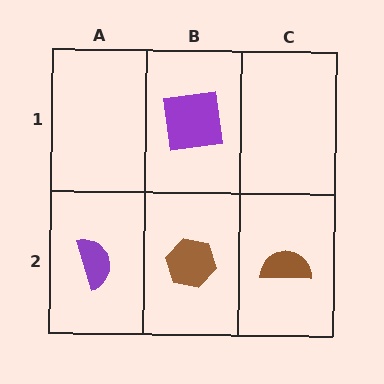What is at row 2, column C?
A brown semicircle.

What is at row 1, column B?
A purple square.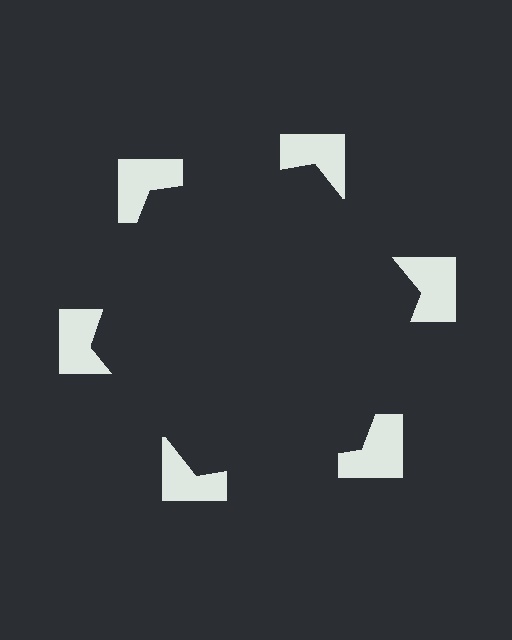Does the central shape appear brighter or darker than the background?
It typically appears slightly darker than the background, even though no actual brightness change is drawn.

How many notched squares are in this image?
There are 6 — one at each vertex of the illusory hexagon.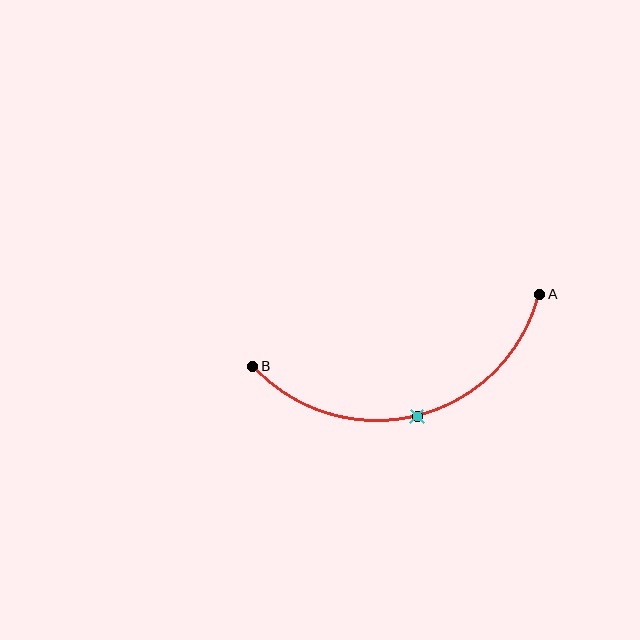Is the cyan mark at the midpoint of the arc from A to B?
Yes. The cyan mark lies on the arc at equal arc-length from both A and B — it is the arc midpoint.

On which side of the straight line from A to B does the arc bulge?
The arc bulges below the straight line connecting A and B.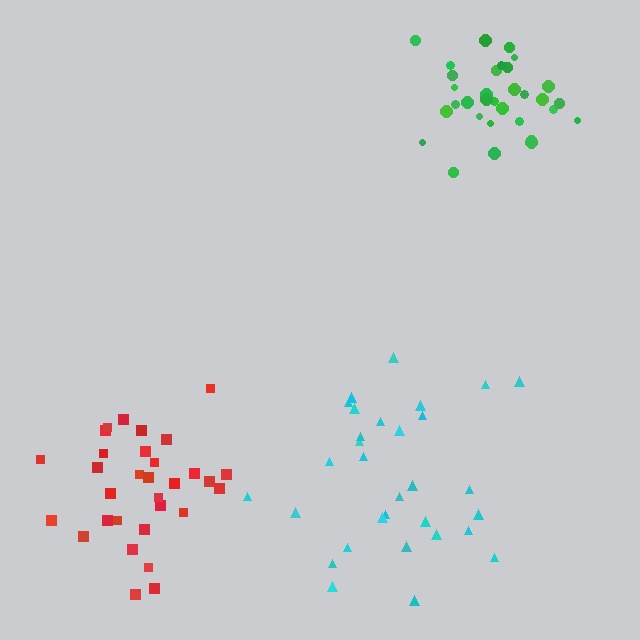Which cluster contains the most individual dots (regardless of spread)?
Green (32).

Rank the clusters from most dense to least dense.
green, red, cyan.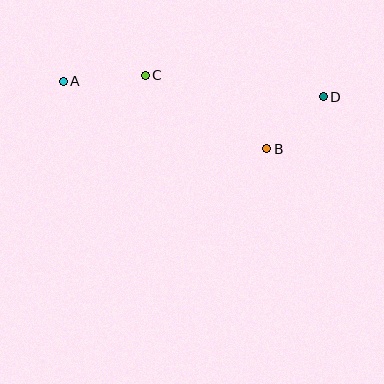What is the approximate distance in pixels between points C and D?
The distance between C and D is approximately 179 pixels.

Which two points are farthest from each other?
Points A and D are farthest from each other.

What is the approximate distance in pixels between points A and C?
The distance between A and C is approximately 82 pixels.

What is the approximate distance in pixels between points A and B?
The distance between A and B is approximately 214 pixels.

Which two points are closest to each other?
Points B and D are closest to each other.